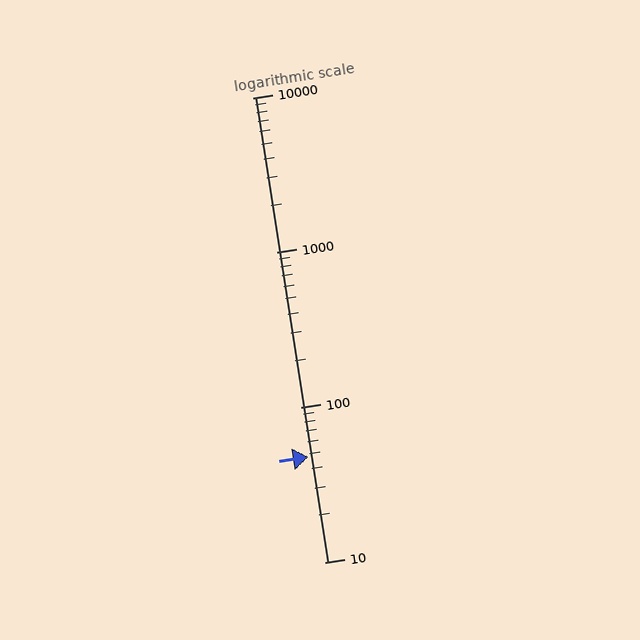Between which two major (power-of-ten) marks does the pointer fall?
The pointer is between 10 and 100.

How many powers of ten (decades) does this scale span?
The scale spans 3 decades, from 10 to 10000.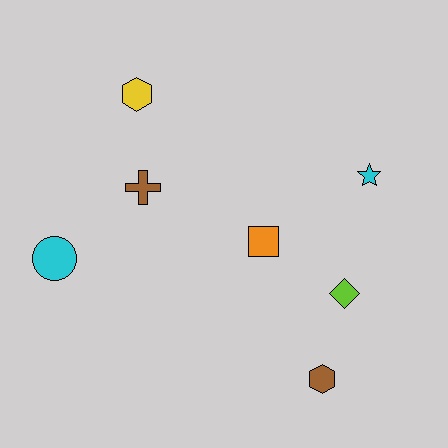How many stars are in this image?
There is 1 star.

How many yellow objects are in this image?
There is 1 yellow object.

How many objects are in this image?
There are 7 objects.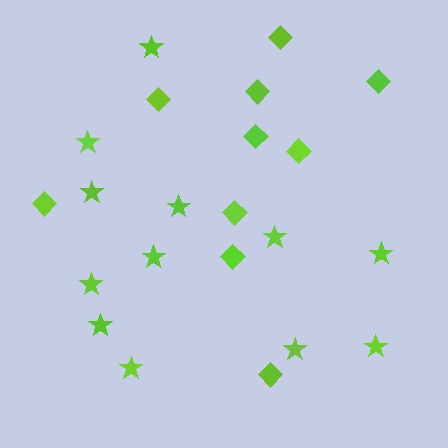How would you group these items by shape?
There are 2 groups: one group of diamonds (10) and one group of stars (12).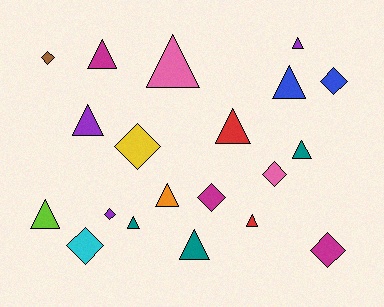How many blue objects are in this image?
There are 2 blue objects.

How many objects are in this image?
There are 20 objects.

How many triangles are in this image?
There are 12 triangles.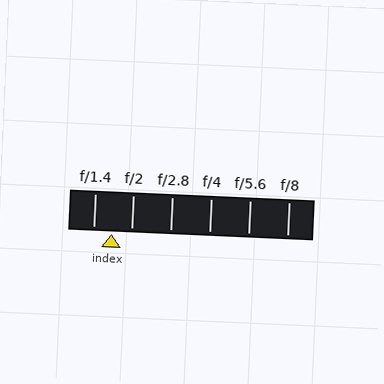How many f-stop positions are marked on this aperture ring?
There are 6 f-stop positions marked.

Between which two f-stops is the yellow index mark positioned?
The index mark is between f/1.4 and f/2.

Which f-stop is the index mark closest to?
The index mark is closest to f/1.4.